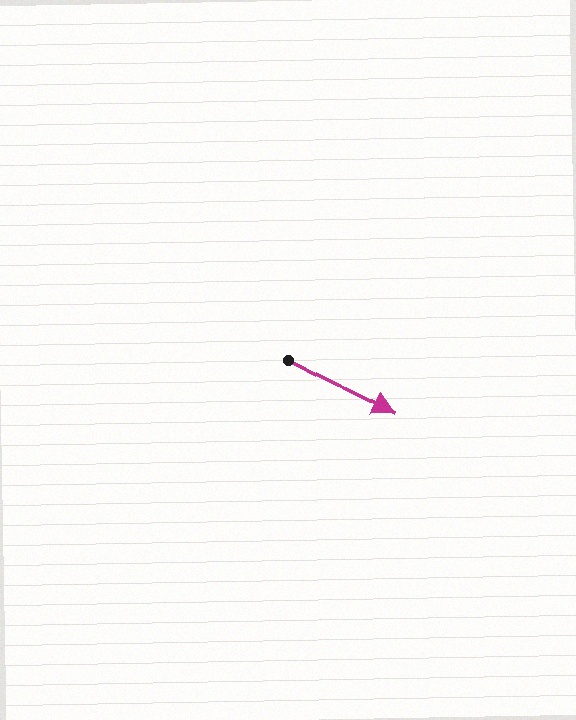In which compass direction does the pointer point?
Southeast.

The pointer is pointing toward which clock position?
Roughly 4 o'clock.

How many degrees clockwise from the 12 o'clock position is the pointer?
Approximately 117 degrees.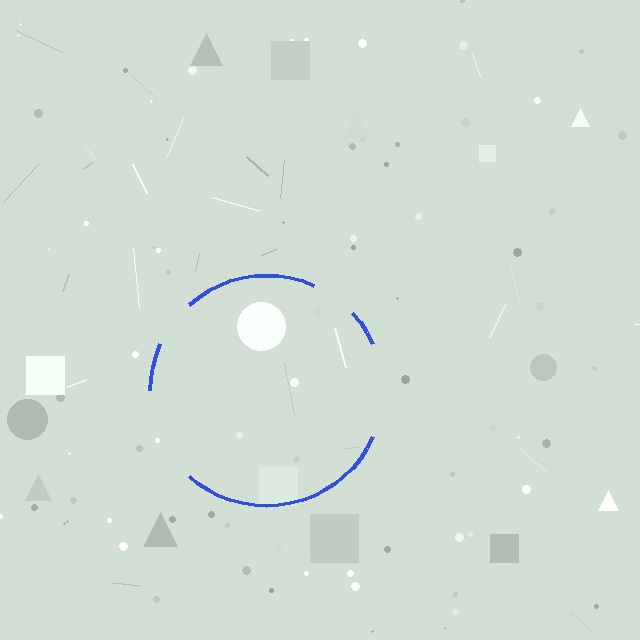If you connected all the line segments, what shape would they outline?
They would outline a circle.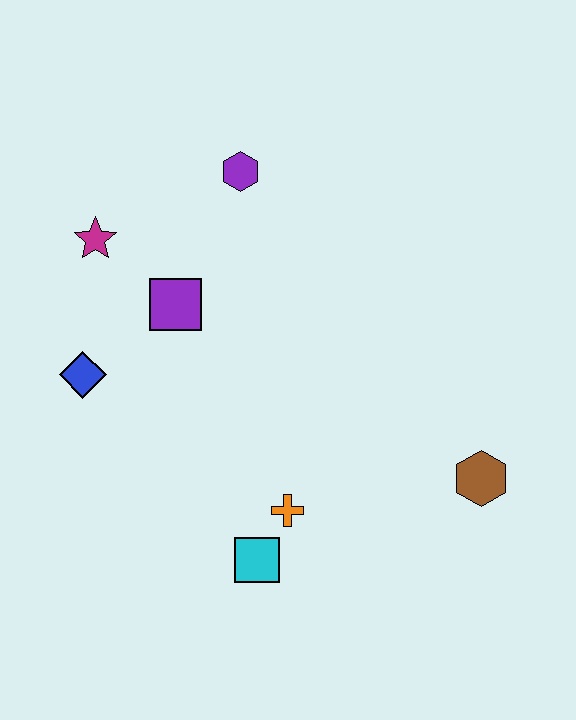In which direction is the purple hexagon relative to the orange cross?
The purple hexagon is above the orange cross.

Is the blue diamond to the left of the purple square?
Yes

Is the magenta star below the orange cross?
No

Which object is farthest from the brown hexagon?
The magenta star is farthest from the brown hexagon.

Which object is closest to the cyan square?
The orange cross is closest to the cyan square.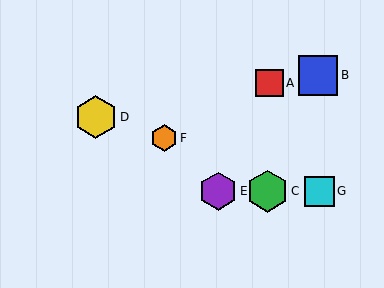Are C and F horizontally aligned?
No, C is at y≈191 and F is at y≈138.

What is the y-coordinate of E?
Object E is at y≈191.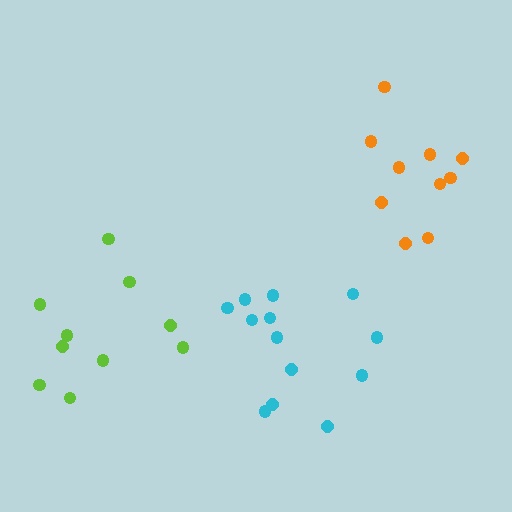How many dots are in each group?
Group 1: 13 dots, Group 2: 10 dots, Group 3: 10 dots (33 total).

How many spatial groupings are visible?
There are 3 spatial groupings.